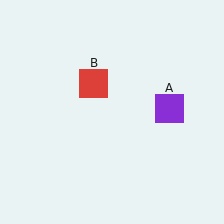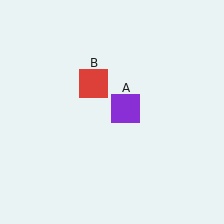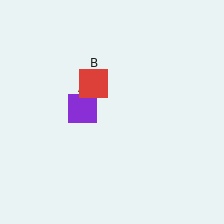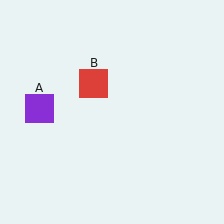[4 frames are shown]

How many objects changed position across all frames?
1 object changed position: purple square (object A).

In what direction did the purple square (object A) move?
The purple square (object A) moved left.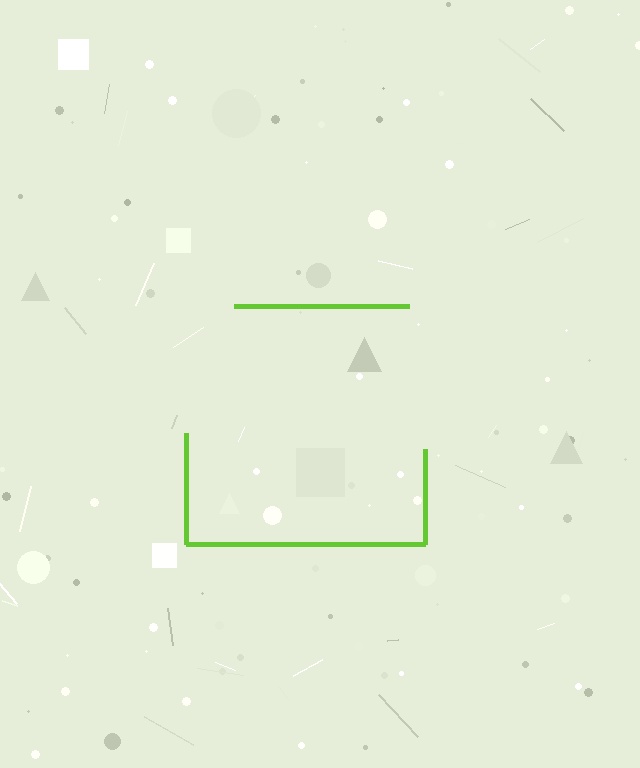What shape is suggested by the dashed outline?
The dashed outline suggests a square.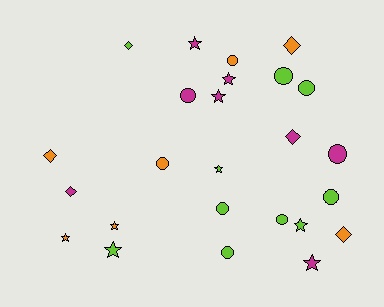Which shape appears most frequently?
Circle, with 10 objects.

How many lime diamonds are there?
There is 1 lime diamond.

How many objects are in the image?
There are 25 objects.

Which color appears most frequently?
Lime, with 10 objects.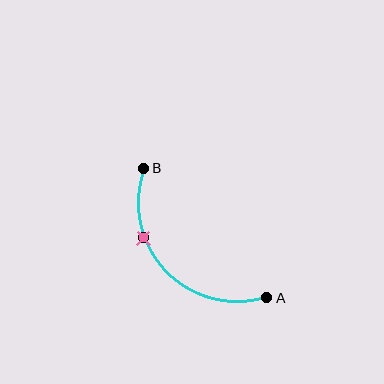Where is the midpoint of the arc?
The arc midpoint is the point on the curve farthest from the straight line joining A and B. It sits below and to the left of that line.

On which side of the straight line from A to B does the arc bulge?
The arc bulges below and to the left of the straight line connecting A and B.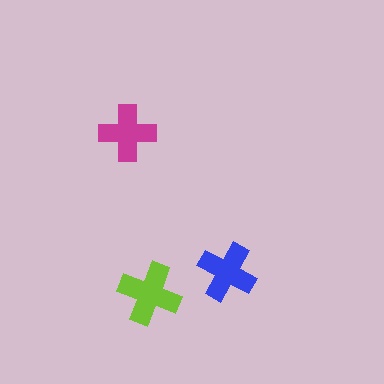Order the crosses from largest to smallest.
the lime one, the blue one, the magenta one.